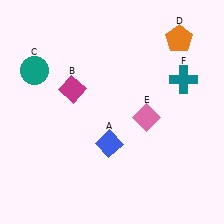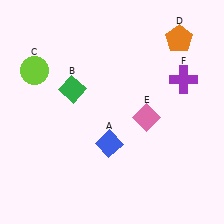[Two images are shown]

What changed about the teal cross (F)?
In Image 1, F is teal. In Image 2, it changed to purple.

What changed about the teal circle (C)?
In Image 1, C is teal. In Image 2, it changed to lime.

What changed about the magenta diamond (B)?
In Image 1, B is magenta. In Image 2, it changed to green.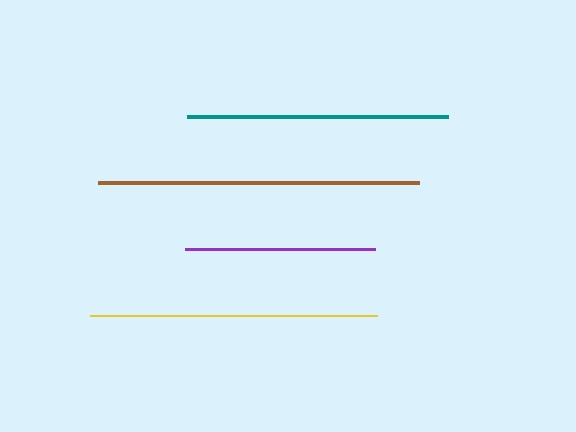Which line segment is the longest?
The brown line is the longest at approximately 321 pixels.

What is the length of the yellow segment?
The yellow segment is approximately 287 pixels long.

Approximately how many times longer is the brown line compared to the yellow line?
The brown line is approximately 1.1 times the length of the yellow line.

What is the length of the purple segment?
The purple segment is approximately 190 pixels long.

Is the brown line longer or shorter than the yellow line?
The brown line is longer than the yellow line.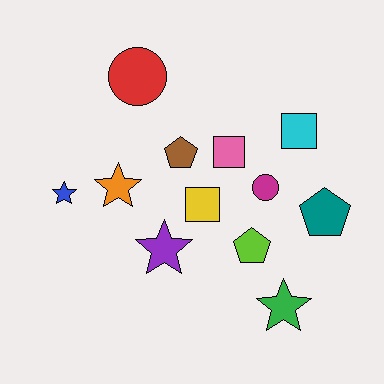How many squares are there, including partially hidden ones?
There are 3 squares.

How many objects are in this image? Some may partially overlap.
There are 12 objects.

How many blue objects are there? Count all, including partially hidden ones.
There is 1 blue object.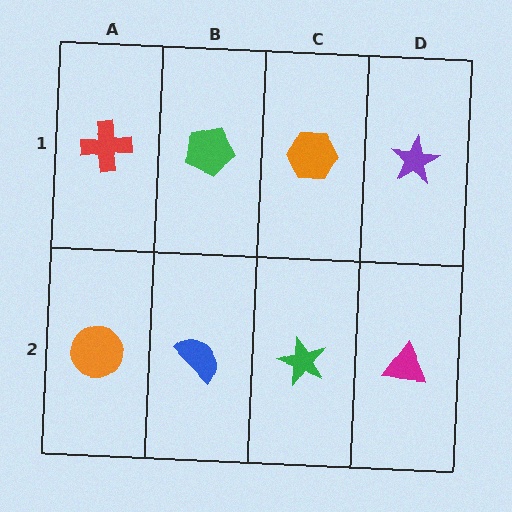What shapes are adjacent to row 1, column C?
A green star (row 2, column C), a green pentagon (row 1, column B), a purple star (row 1, column D).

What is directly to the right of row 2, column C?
A magenta triangle.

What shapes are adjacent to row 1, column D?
A magenta triangle (row 2, column D), an orange hexagon (row 1, column C).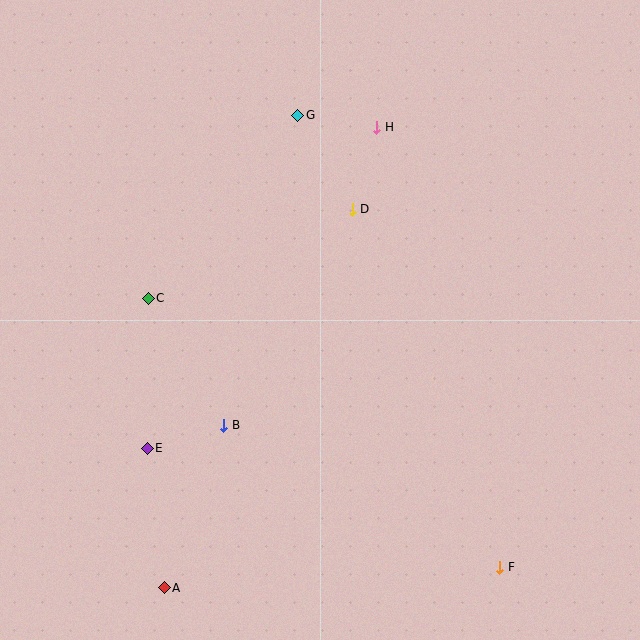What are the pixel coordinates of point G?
Point G is at (298, 115).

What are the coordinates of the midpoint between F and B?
The midpoint between F and B is at (362, 496).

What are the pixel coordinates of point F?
Point F is at (500, 567).